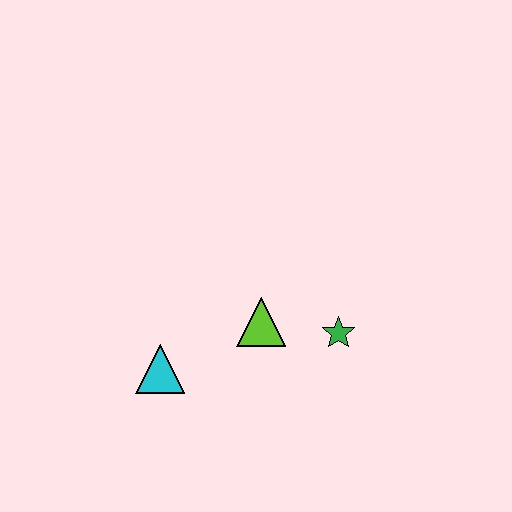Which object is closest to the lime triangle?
The green star is closest to the lime triangle.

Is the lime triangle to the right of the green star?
No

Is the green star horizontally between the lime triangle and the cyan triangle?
No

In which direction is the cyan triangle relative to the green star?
The cyan triangle is to the left of the green star.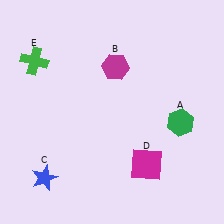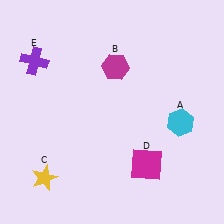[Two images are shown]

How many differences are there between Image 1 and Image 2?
There are 3 differences between the two images.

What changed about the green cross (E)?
In Image 1, E is green. In Image 2, it changed to purple.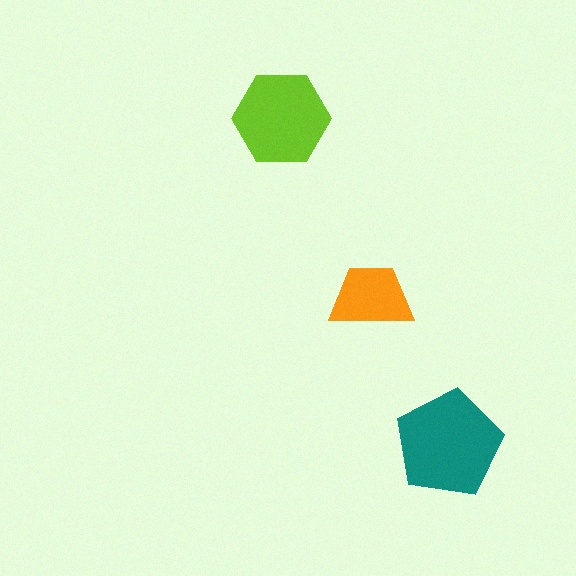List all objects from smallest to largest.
The orange trapezoid, the lime hexagon, the teal pentagon.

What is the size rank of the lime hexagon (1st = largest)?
2nd.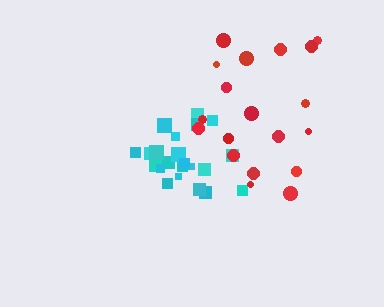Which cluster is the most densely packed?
Cyan.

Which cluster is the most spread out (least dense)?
Red.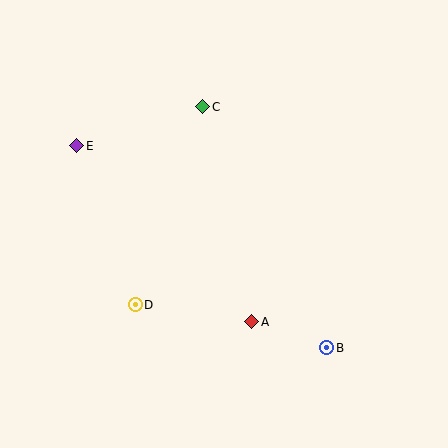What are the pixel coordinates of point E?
Point E is at (77, 146).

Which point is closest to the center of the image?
Point A at (252, 322) is closest to the center.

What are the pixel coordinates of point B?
Point B is at (327, 348).